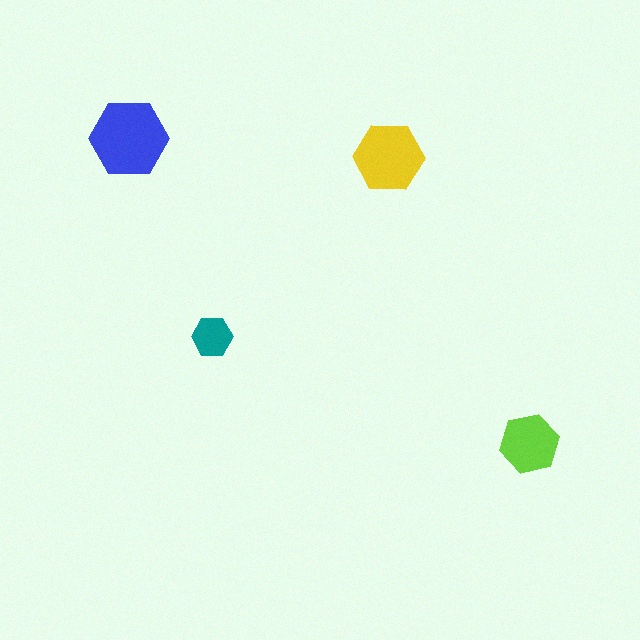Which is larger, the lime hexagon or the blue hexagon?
The blue one.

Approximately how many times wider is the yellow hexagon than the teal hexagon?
About 1.5 times wider.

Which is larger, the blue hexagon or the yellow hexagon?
The blue one.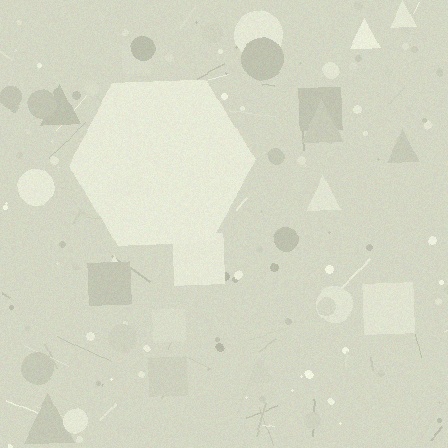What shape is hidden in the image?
A hexagon is hidden in the image.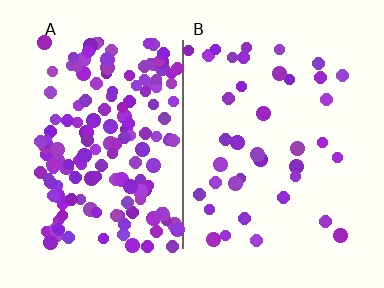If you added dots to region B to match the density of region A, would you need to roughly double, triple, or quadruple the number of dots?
Approximately quadruple.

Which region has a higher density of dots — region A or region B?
A (the left).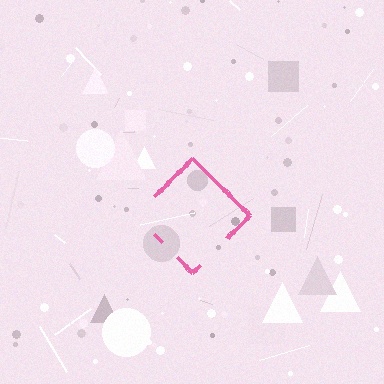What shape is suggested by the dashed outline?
The dashed outline suggests a diamond.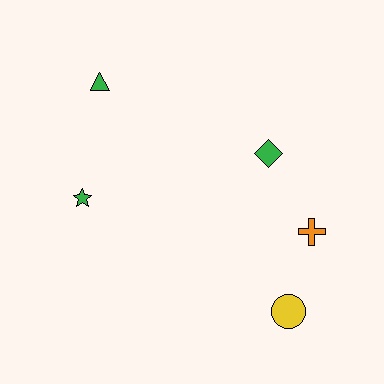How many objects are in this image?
There are 5 objects.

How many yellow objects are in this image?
There is 1 yellow object.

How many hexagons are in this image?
There are no hexagons.